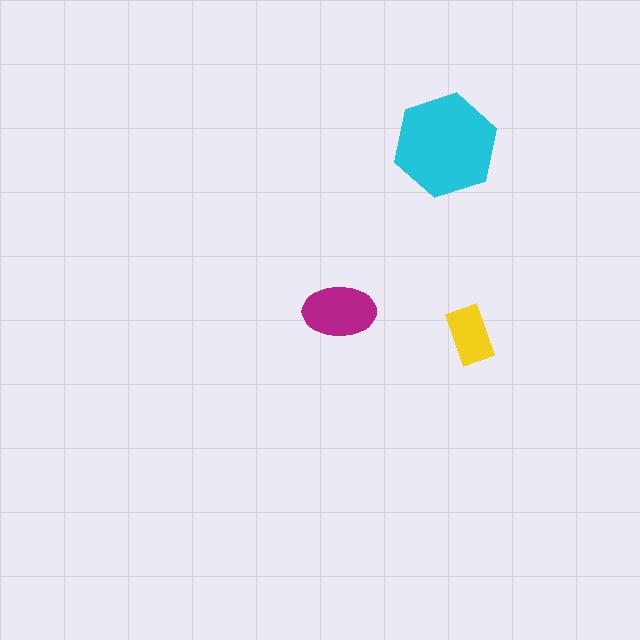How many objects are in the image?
There are 3 objects in the image.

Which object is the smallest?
The yellow rectangle.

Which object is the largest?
The cyan hexagon.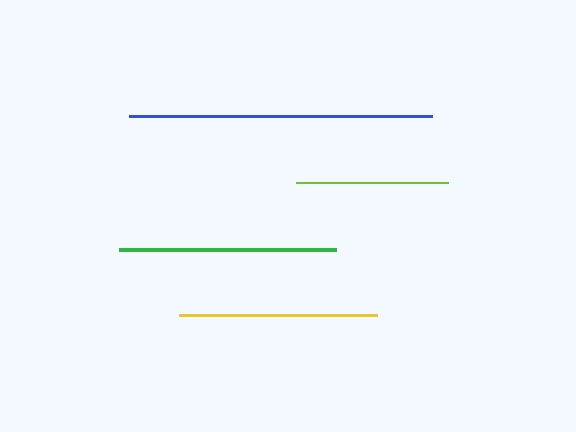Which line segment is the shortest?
The lime line is the shortest at approximately 152 pixels.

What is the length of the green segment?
The green segment is approximately 217 pixels long.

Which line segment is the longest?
The blue line is the longest at approximately 304 pixels.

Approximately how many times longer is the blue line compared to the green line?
The blue line is approximately 1.4 times the length of the green line.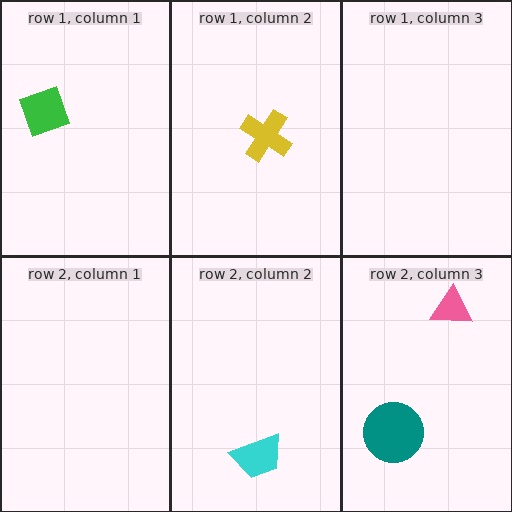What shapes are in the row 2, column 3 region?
The teal circle, the pink triangle.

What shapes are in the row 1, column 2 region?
The yellow cross.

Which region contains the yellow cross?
The row 1, column 2 region.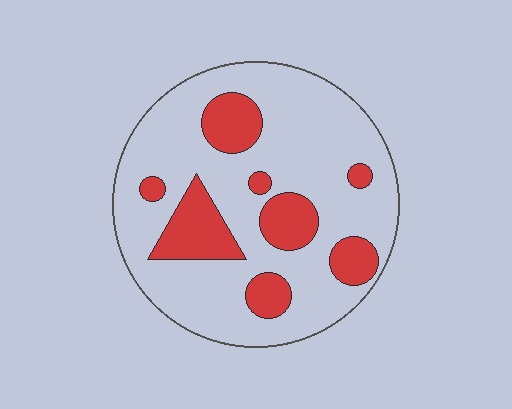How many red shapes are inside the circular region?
8.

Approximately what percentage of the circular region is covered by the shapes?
Approximately 25%.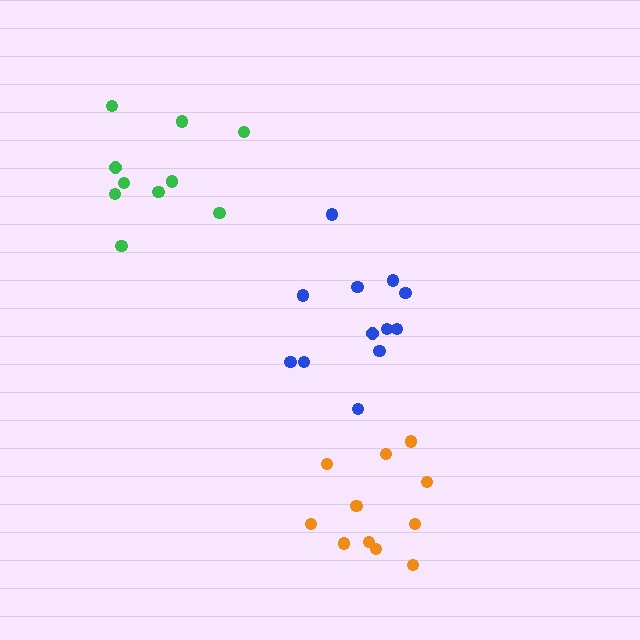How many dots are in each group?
Group 1: 12 dots, Group 2: 11 dots, Group 3: 10 dots (33 total).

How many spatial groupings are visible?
There are 3 spatial groupings.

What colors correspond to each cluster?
The clusters are colored: blue, orange, green.